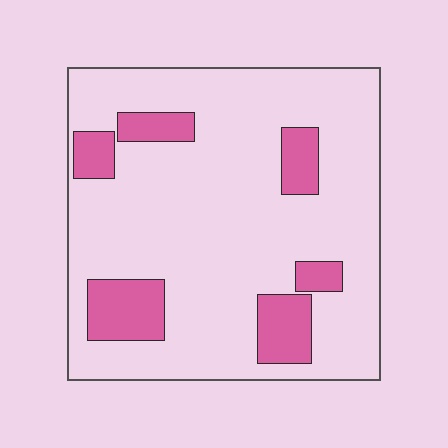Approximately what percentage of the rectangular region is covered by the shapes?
Approximately 15%.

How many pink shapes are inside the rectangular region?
6.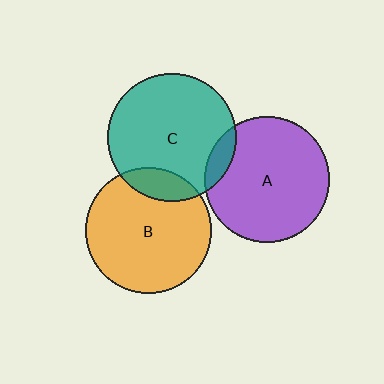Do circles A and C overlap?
Yes.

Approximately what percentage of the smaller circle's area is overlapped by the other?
Approximately 10%.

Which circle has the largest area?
Circle C (teal).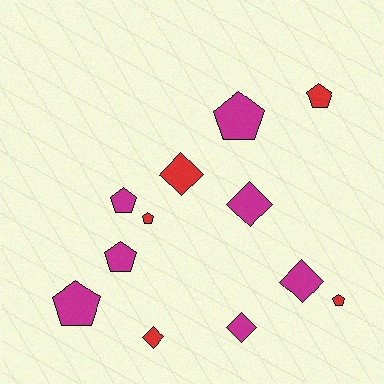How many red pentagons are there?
There are 3 red pentagons.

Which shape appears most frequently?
Pentagon, with 7 objects.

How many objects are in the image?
There are 12 objects.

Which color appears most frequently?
Magenta, with 7 objects.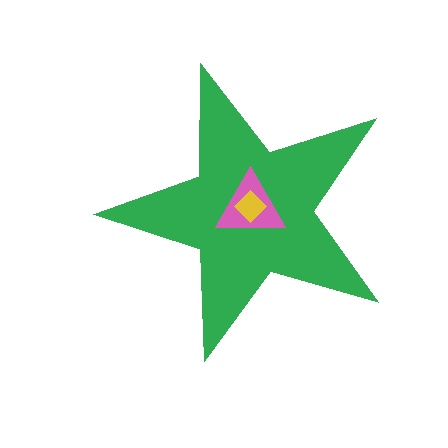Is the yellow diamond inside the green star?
Yes.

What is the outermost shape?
The green star.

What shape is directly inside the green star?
The pink triangle.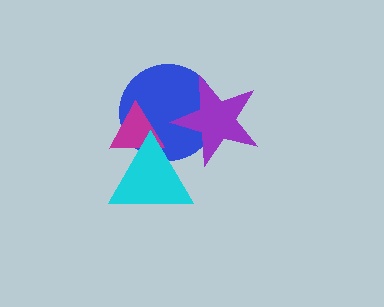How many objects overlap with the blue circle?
3 objects overlap with the blue circle.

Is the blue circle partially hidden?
Yes, it is partially covered by another shape.